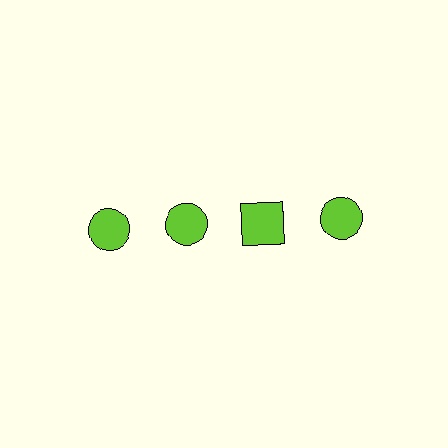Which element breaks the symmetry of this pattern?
The lime square in the top row, center column breaks the symmetry. All other shapes are lime circles.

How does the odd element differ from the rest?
It has a different shape: square instead of circle.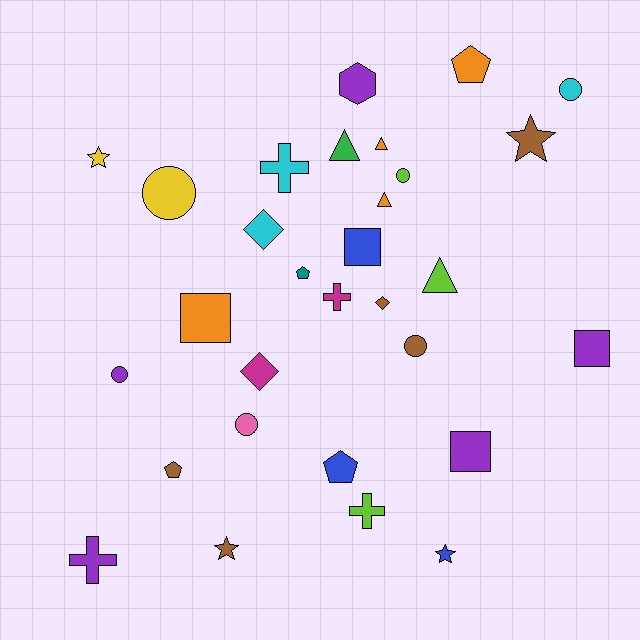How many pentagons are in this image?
There are 4 pentagons.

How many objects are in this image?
There are 30 objects.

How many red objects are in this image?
There are no red objects.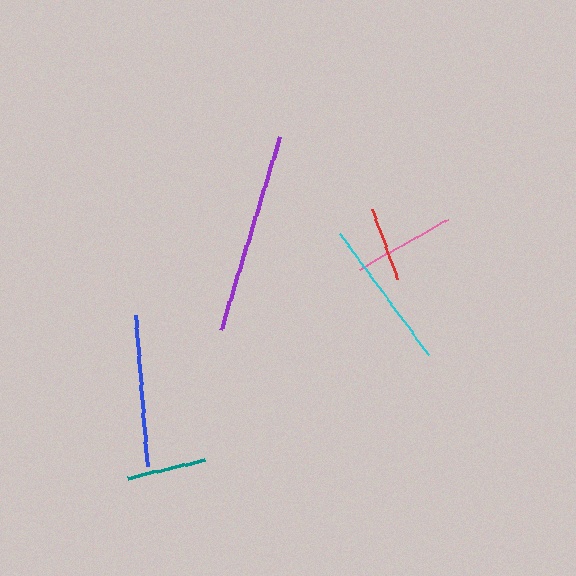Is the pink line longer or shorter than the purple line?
The purple line is longer than the pink line.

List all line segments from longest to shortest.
From longest to shortest: purple, blue, cyan, pink, teal, red.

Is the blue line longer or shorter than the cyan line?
The blue line is longer than the cyan line.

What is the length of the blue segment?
The blue segment is approximately 153 pixels long.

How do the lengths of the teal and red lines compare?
The teal and red lines are approximately the same length.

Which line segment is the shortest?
The red line is the shortest at approximately 75 pixels.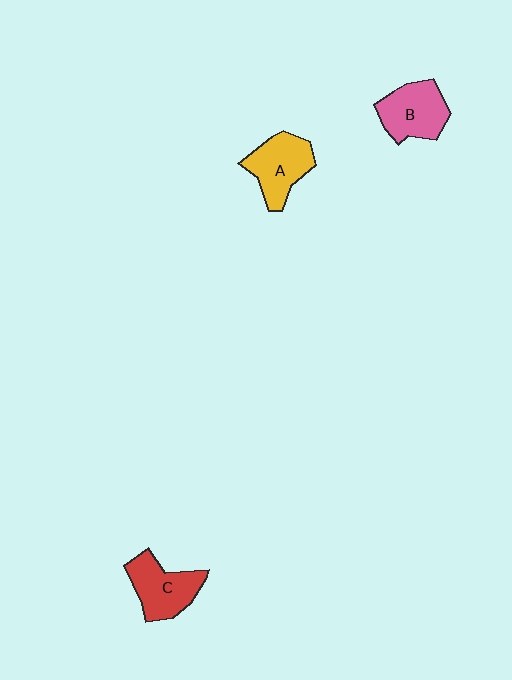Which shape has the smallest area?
Shape B (pink).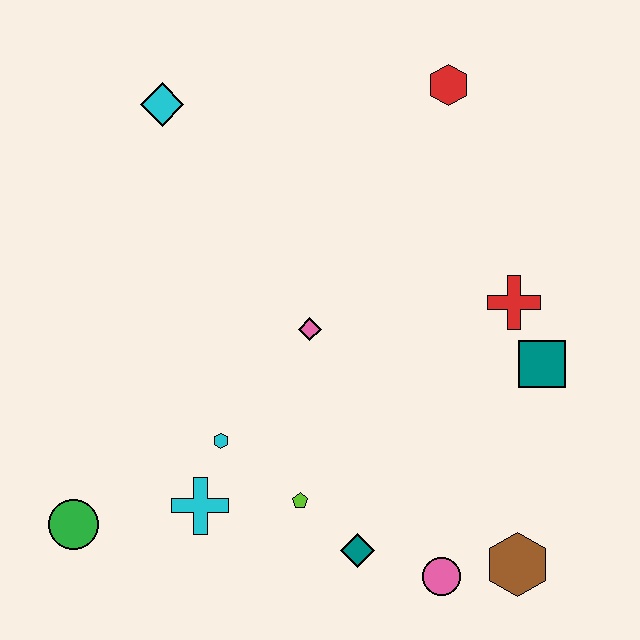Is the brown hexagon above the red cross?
No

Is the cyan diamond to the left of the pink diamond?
Yes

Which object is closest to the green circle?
The cyan cross is closest to the green circle.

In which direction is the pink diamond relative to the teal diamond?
The pink diamond is above the teal diamond.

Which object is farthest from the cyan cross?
The red hexagon is farthest from the cyan cross.